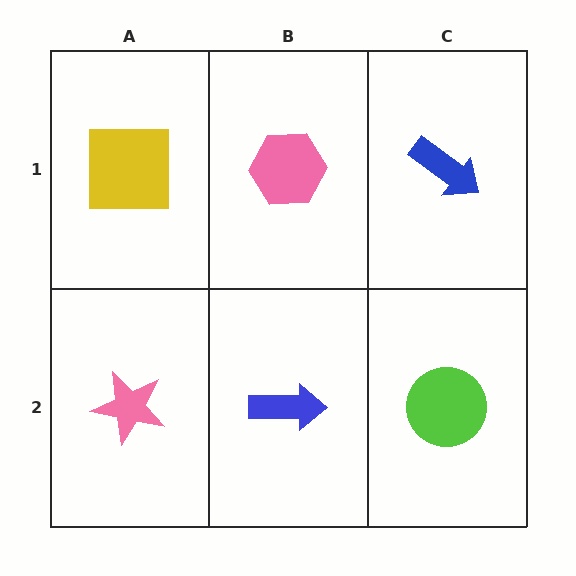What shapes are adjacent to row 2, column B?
A pink hexagon (row 1, column B), a pink star (row 2, column A), a lime circle (row 2, column C).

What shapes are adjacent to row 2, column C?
A blue arrow (row 1, column C), a blue arrow (row 2, column B).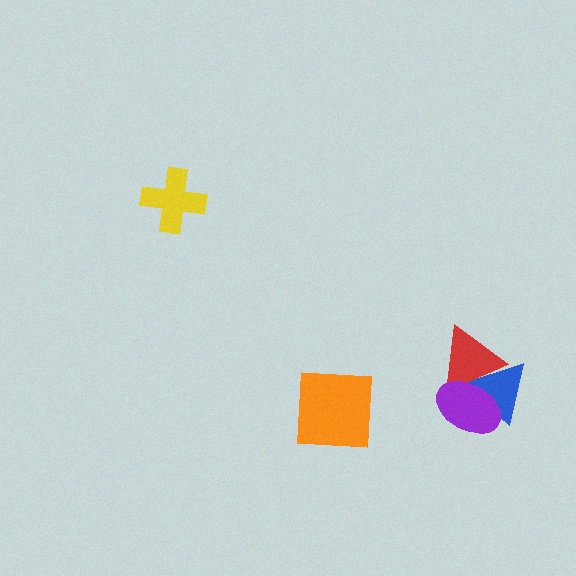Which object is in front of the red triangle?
The purple ellipse is in front of the red triangle.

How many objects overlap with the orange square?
0 objects overlap with the orange square.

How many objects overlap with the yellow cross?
0 objects overlap with the yellow cross.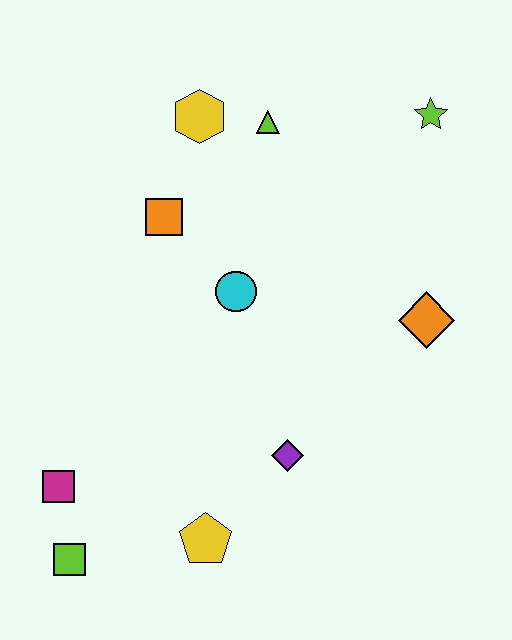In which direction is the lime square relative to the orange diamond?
The lime square is to the left of the orange diamond.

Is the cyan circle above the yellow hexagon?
No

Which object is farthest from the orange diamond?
The lime square is farthest from the orange diamond.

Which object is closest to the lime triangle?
The yellow hexagon is closest to the lime triangle.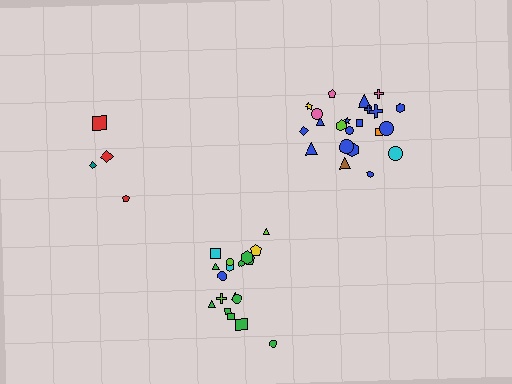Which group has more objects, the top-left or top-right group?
The top-right group.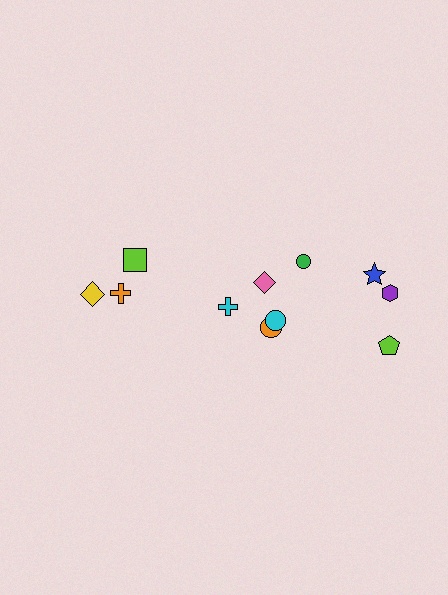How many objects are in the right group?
There are 8 objects.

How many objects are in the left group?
There are 3 objects.